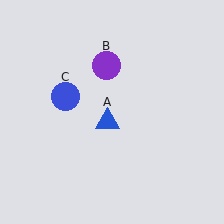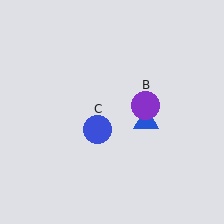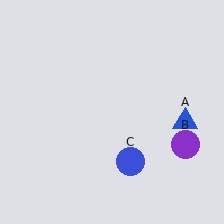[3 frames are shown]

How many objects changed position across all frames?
3 objects changed position: blue triangle (object A), purple circle (object B), blue circle (object C).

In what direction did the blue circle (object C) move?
The blue circle (object C) moved down and to the right.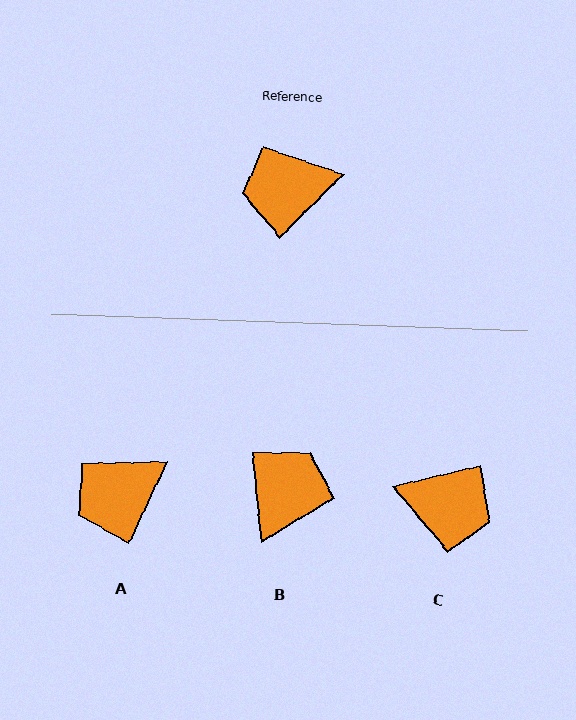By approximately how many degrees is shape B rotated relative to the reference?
Approximately 129 degrees clockwise.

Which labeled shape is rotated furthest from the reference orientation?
C, about 149 degrees away.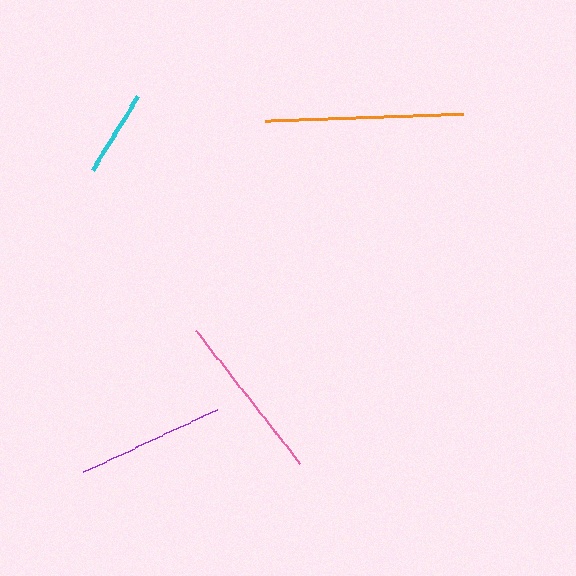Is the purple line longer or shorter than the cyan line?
The purple line is longer than the cyan line.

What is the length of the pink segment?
The pink segment is approximately 168 pixels long.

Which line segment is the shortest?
The cyan line is the shortest at approximately 87 pixels.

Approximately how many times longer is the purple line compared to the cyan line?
The purple line is approximately 1.7 times the length of the cyan line.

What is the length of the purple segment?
The purple segment is approximately 148 pixels long.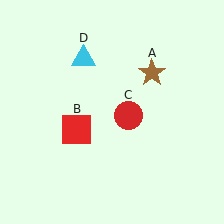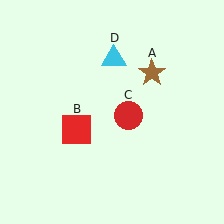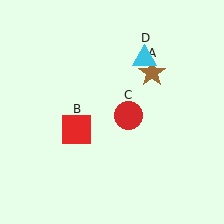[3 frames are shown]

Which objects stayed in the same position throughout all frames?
Brown star (object A) and red square (object B) and red circle (object C) remained stationary.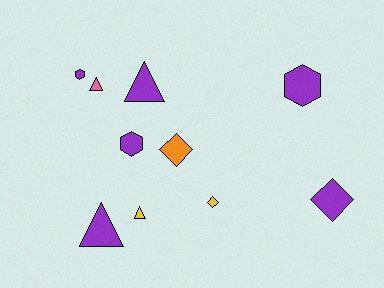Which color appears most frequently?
Purple, with 6 objects.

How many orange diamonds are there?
There is 1 orange diamond.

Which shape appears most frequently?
Triangle, with 4 objects.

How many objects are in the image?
There are 10 objects.